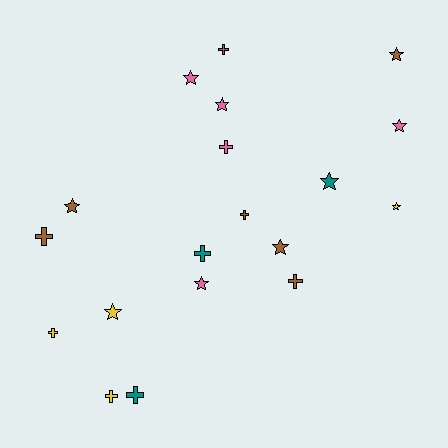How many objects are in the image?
There are 19 objects.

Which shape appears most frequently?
Star, with 10 objects.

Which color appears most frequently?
Brown, with 7 objects.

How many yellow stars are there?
There are 2 yellow stars.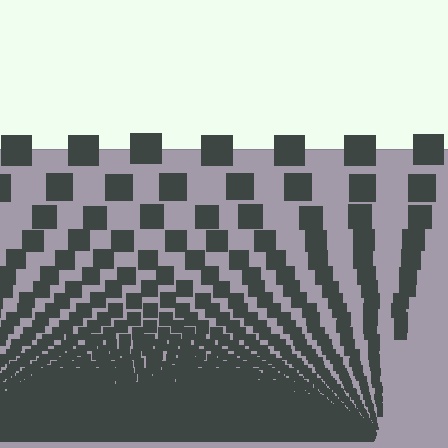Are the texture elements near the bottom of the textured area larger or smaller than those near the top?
Smaller. The gradient is inverted — elements near the bottom are smaller and denser.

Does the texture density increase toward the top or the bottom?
Density increases toward the bottom.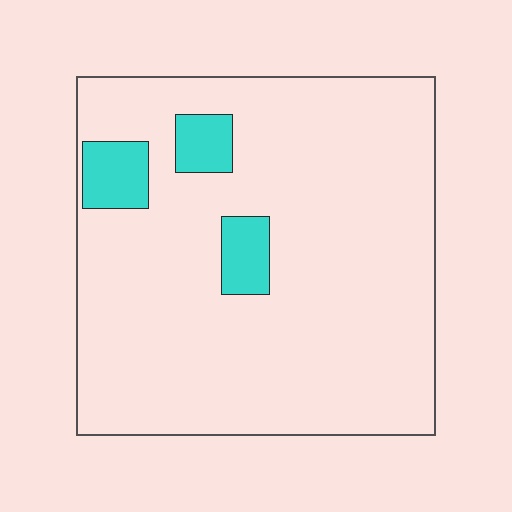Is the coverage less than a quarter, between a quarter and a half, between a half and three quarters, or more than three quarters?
Less than a quarter.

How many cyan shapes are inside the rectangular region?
3.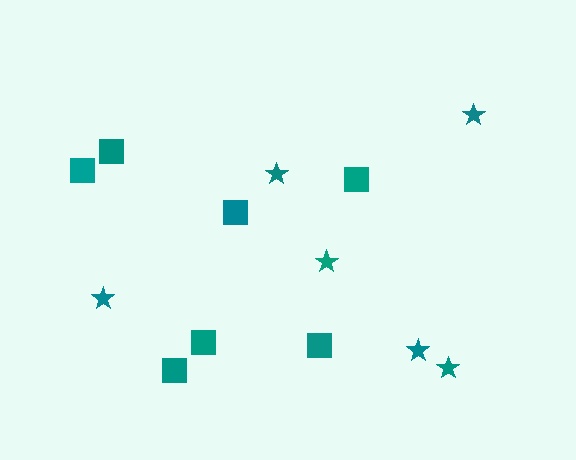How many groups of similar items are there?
There are 2 groups: one group of squares (7) and one group of stars (6).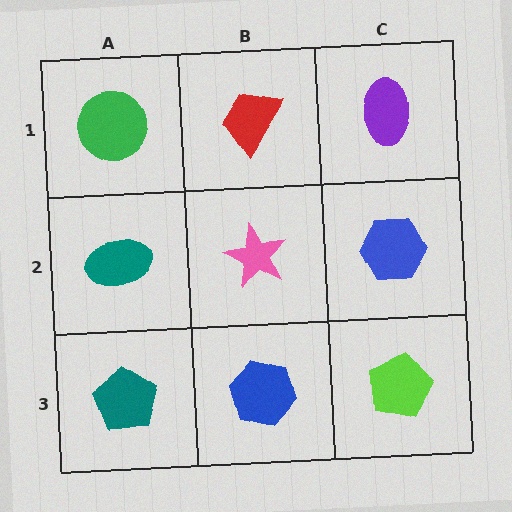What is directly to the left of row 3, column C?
A blue hexagon.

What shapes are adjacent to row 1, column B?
A pink star (row 2, column B), a green circle (row 1, column A), a purple ellipse (row 1, column C).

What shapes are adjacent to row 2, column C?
A purple ellipse (row 1, column C), a lime pentagon (row 3, column C), a pink star (row 2, column B).